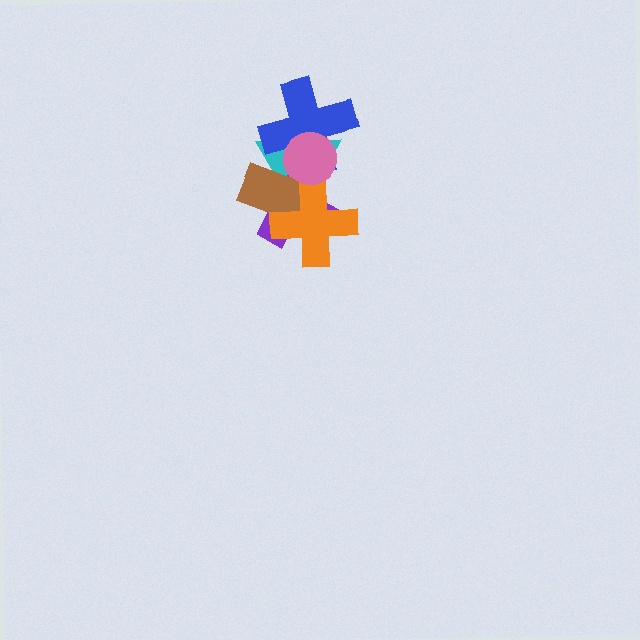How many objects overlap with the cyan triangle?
5 objects overlap with the cyan triangle.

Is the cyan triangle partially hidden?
Yes, it is partially covered by another shape.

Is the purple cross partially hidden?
Yes, it is partially covered by another shape.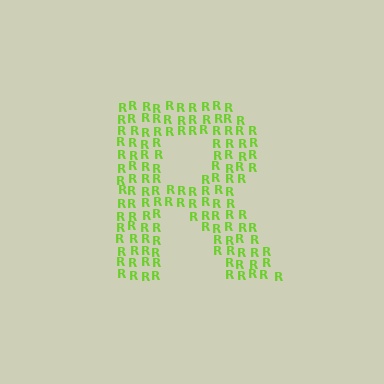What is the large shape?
The large shape is the letter R.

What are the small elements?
The small elements are letter R's.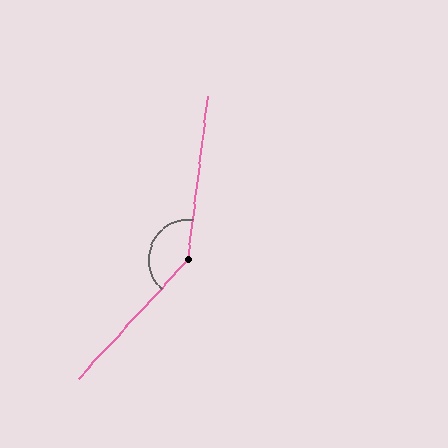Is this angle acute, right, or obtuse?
It is obtuse.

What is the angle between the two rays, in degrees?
Approximately 144 degrees.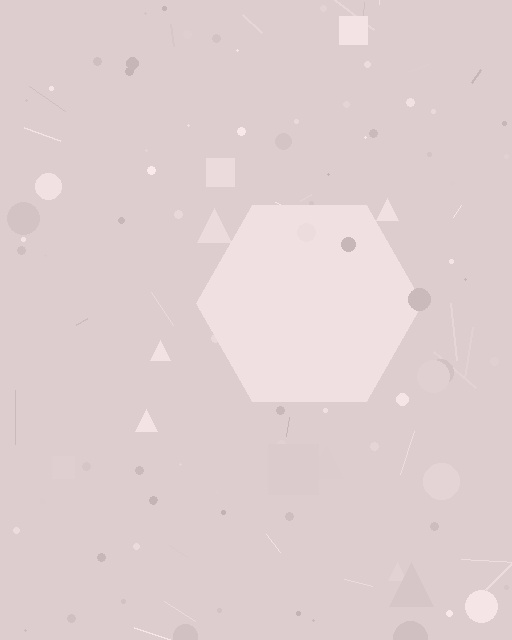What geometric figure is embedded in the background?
A hexagon is embedded in the background.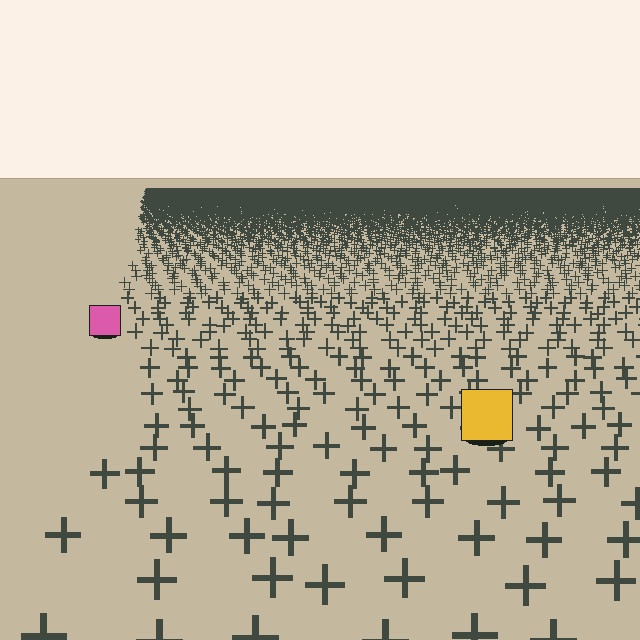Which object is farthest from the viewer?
The pink square is farthest from the viewer. It appears smaller and the ground texture around it is denser.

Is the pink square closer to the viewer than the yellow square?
No. The yellow square is closer — you can tell from the texture gradient: the ground texture is coarser near it.